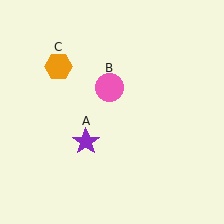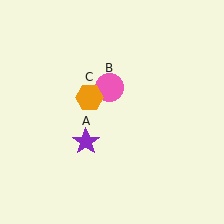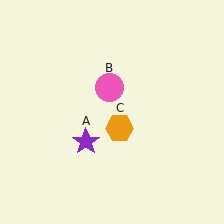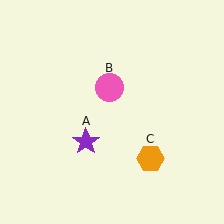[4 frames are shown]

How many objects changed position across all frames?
1 object changed position: orange hexagon (object C).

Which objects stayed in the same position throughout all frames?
Purple star (object A) and pink circle (object B) remained stationary.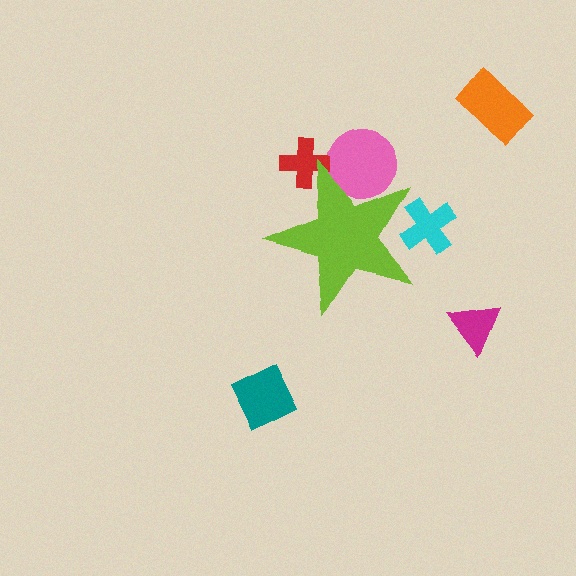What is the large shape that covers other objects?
A lime star.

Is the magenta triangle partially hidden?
No, the magenta triangle is fully visible.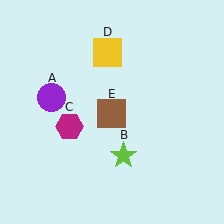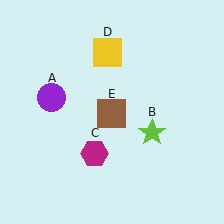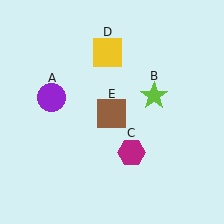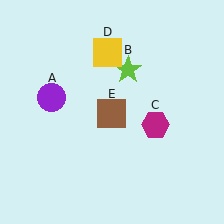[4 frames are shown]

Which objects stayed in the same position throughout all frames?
Purple circle (object A) and yellow square (object D) and brown square (object E) remained stationary.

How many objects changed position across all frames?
2 objects changed position: lime star (object B), magenta hexagon (object C).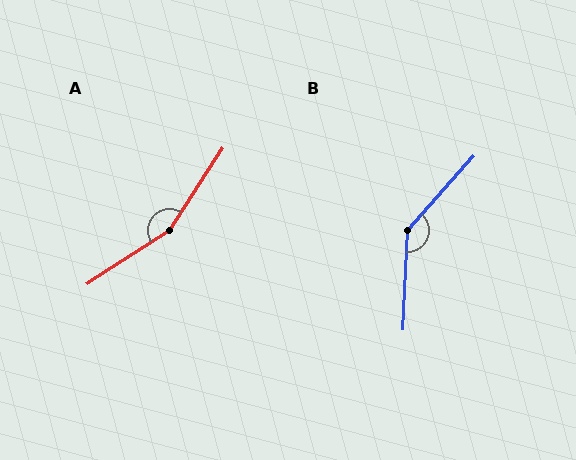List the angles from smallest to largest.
B (141°), A (156°).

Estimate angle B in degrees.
Approximately 141 degrees.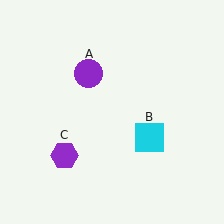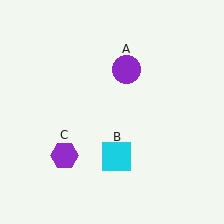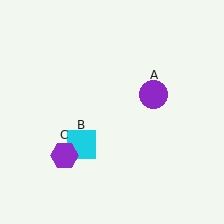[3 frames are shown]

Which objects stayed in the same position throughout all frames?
Purple hexagon (object C) remained stationary.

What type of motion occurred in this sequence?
The purple circle (object A), cyan square (object B) rotated clockwise around the center of the scene.